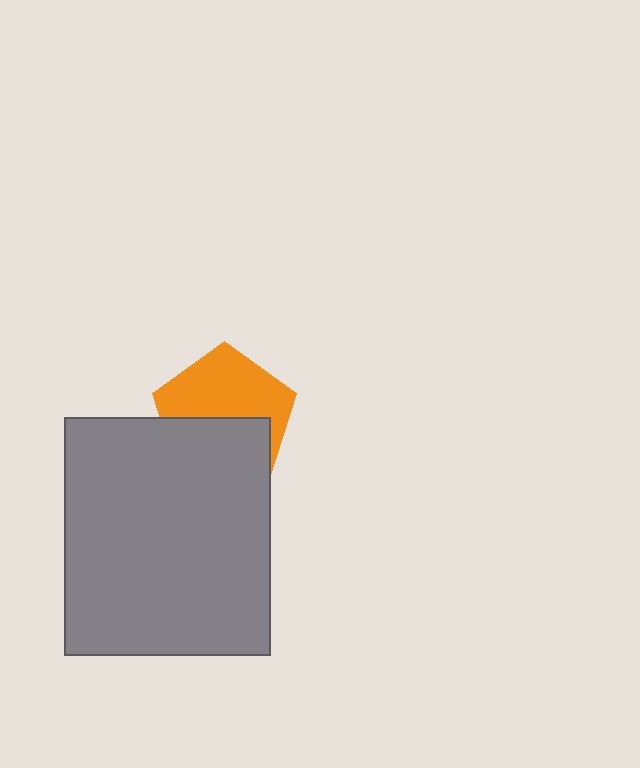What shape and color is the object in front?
The object in front is a gray rectangle.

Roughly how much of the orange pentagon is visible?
About half of it is visible (roughly 55%).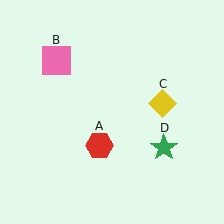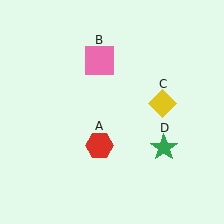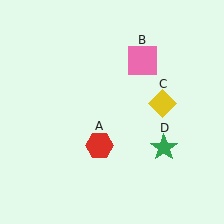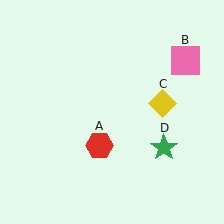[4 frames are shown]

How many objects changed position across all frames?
1 object changed position: pink square (object B).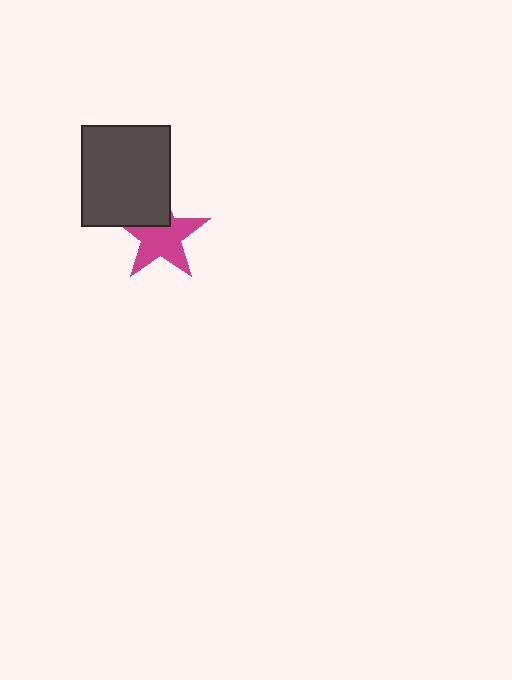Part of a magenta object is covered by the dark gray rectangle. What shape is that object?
It is a star.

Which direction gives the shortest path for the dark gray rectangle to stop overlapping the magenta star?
Moving toward the upper-left gives the shortest separation.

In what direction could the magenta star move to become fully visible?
The magenta star could move toward the lower-right. That would shift it out from behind the dark gray rectangle entirely.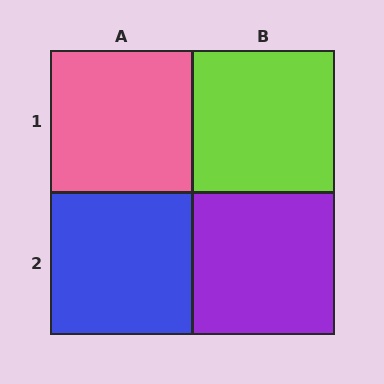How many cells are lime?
1 cell is lime.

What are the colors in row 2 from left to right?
Blue, purple.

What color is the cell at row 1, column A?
Pink.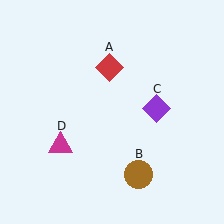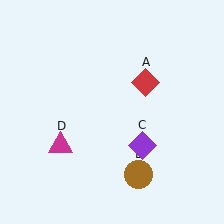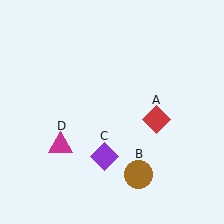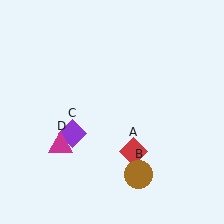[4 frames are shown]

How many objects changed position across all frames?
2 objects changed position: red diamond (object A), purple diamond (object C).